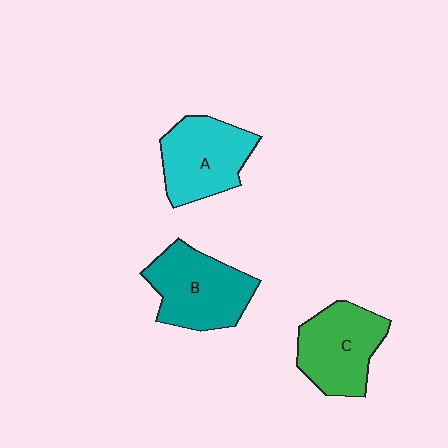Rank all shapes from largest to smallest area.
From largest to smallest: B (teal), C (green), A (cyan).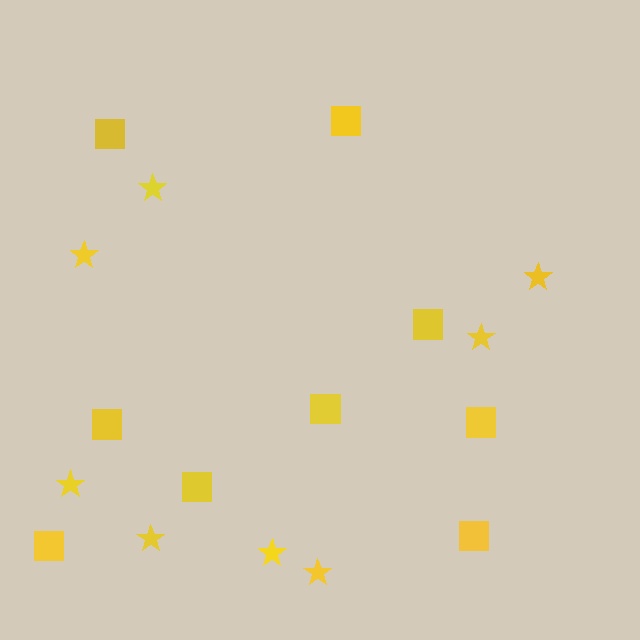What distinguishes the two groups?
There are 2 groups: one group of squares (9) and one group of stars (8).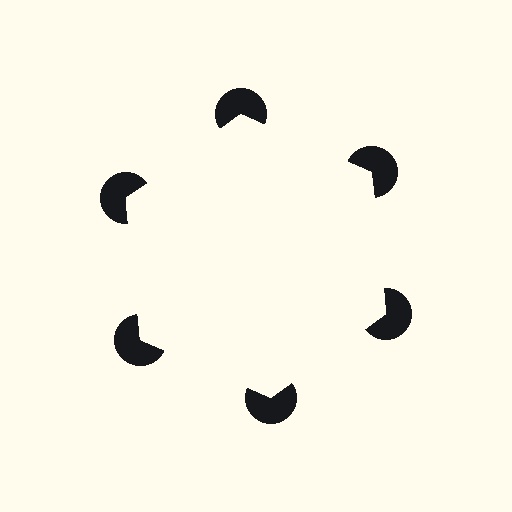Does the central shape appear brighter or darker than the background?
It typically appears slightly brighter than the background, even though no actual brightness change is drawn.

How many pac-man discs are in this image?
There are 6 — one at each vertex of the illusory hexagon.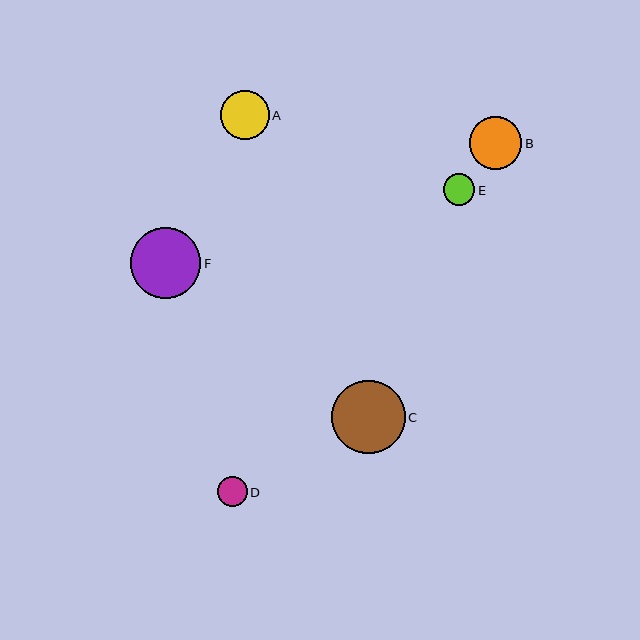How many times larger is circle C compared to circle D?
Circle C is approximately 2.5 times the size of circle D.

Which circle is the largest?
Circle C is the largest with a size of approximately 73 pixels.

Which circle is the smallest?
Circle D is the smallest with a size of approximately 30 pixels.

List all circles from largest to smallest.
From largest to smallest: C, F, B, A, E, D.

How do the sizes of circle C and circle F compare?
Circle C and circle F are approximately the same size.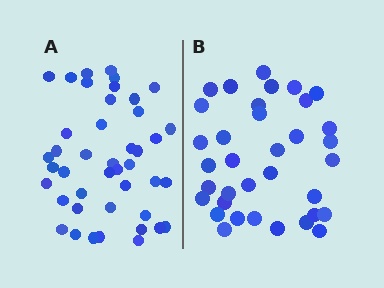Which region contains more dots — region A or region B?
Region A (the left region) has more dots.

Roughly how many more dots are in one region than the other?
Region A has roughly 8 or so more dots than region B.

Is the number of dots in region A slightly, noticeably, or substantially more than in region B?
Region A has only slightly more — the two regions are fairly close. The ratio is roughly 1.2 to 1.